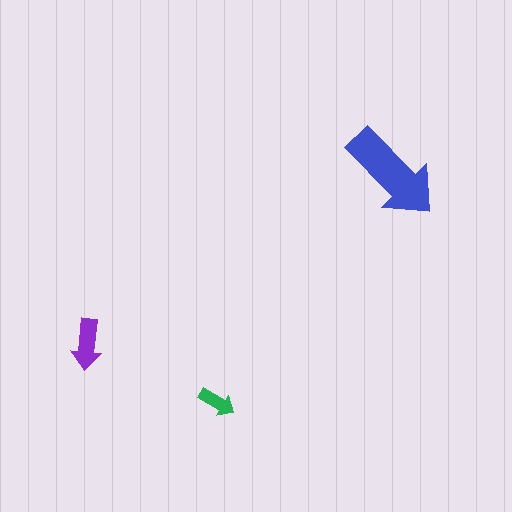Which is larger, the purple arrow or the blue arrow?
The blue one.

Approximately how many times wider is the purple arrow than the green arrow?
About 1.5 times wider.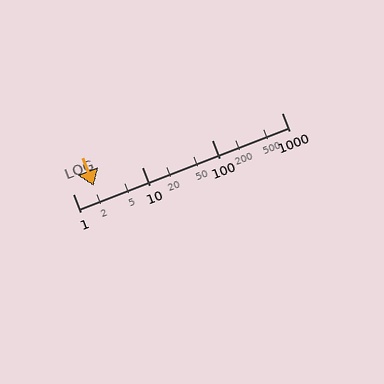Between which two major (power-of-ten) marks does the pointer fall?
The pointer is between 1 and 10.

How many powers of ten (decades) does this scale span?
The scale spans 3 decades, from 1 to 1000.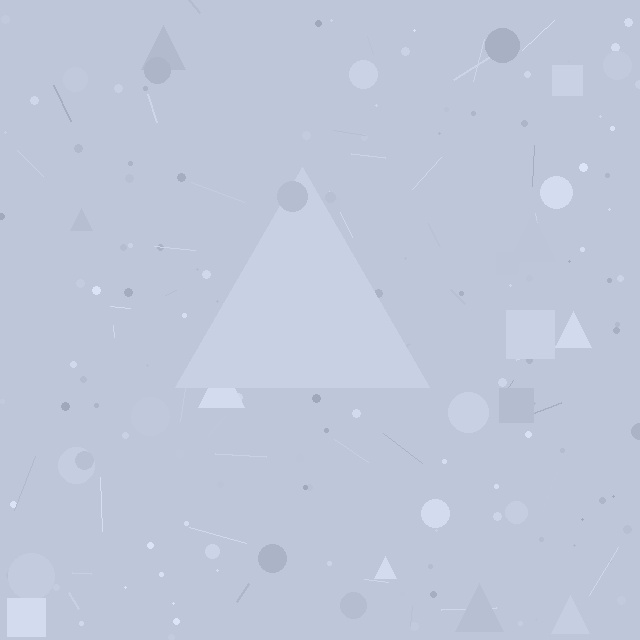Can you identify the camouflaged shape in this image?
The camouflaged shape is a triangle.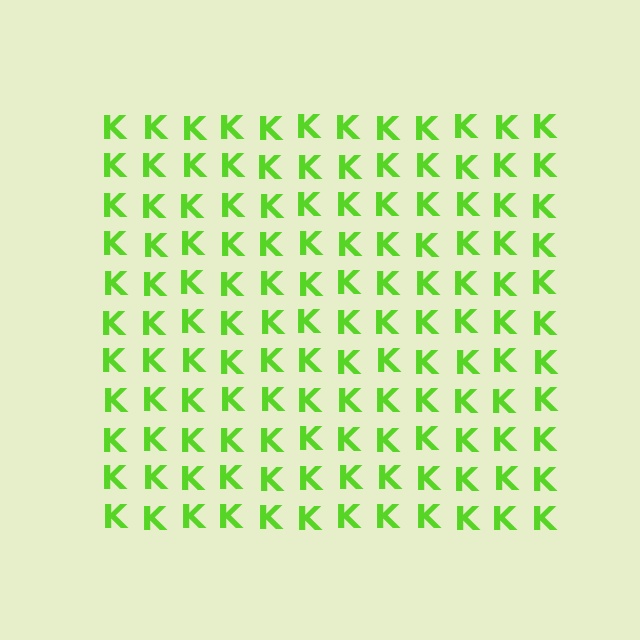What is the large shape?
The large shape is a square.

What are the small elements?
The small elements are letter K's.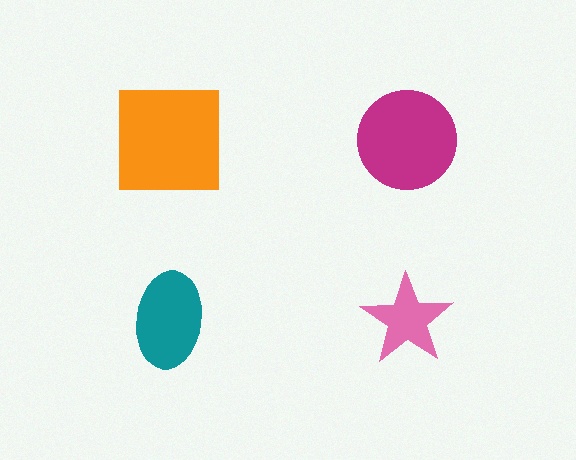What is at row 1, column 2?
A magenta circle.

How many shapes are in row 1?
2 shapes.